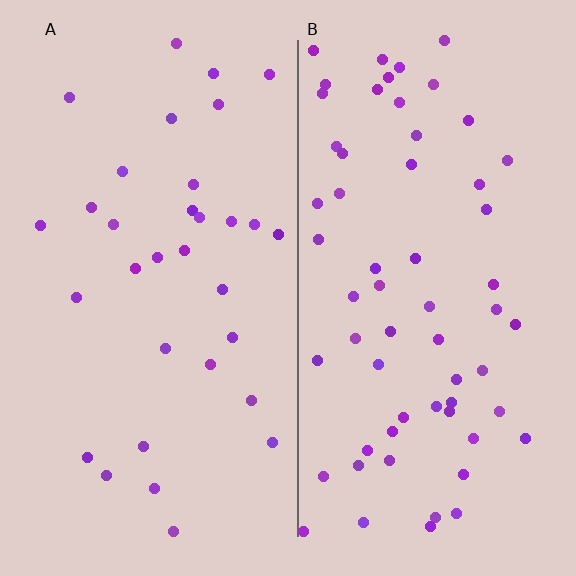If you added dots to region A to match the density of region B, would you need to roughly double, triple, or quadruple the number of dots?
Approximately double.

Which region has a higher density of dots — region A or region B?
B (the right).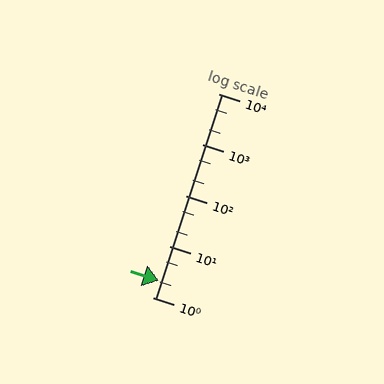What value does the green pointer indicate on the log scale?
The pointer indicates approximately 2.1.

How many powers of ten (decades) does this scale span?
The scale spans 4 decades, from 1 to 10000.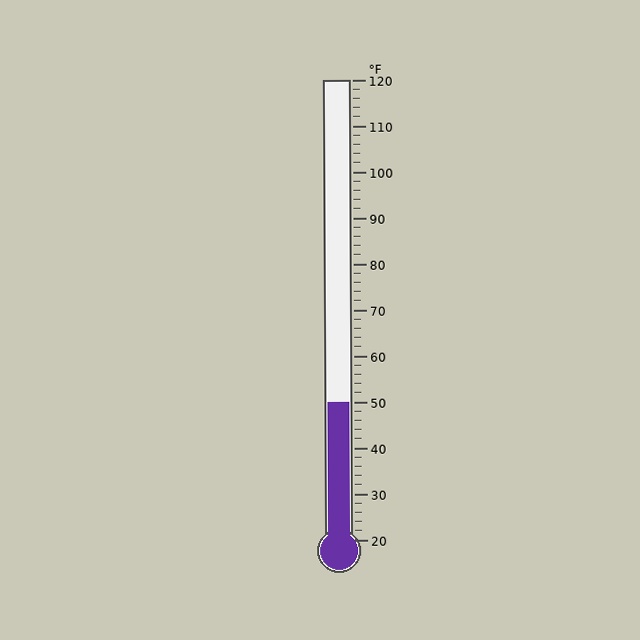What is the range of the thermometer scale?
The thermometer scale ranges from 20°F to 120°F.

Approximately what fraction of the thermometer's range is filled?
The thermometer is filled to approximately 30% of its range.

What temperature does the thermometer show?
The thermometer shows approximately 50°F.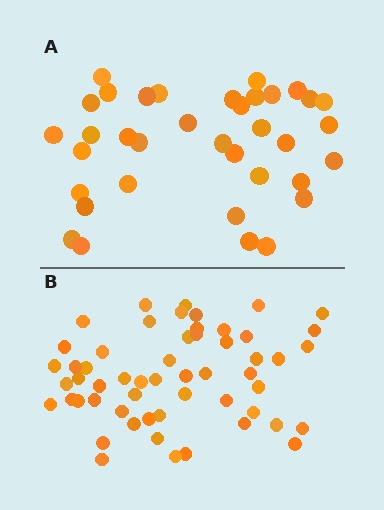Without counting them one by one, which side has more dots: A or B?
Region B (the bottom region) has more dots.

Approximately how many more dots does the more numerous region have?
Region B has approximately 20 more dots than region A.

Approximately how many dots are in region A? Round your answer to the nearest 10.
About 40 dots. (The exact count is 36, which rounds to 40.)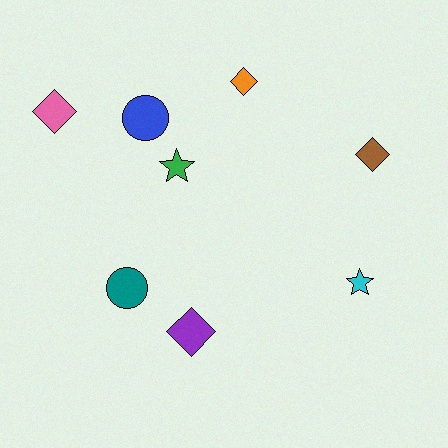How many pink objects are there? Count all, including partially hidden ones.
There is 1 pink object.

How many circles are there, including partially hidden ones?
There are 2 circles.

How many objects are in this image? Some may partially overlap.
There are 8 objects.